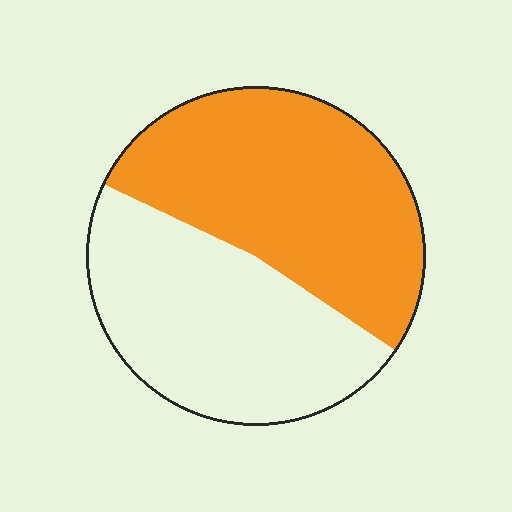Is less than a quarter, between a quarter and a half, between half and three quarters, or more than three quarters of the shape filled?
Between half and three quarters.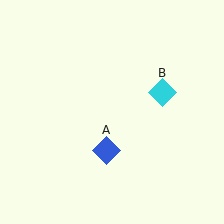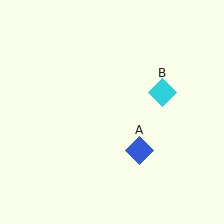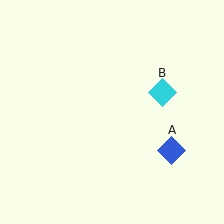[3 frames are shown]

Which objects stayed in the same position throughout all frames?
Cyan diamond (object B) remained stationary.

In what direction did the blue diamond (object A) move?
The blue diamond (object A) moved right.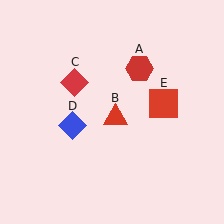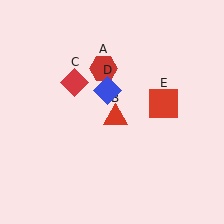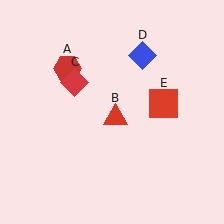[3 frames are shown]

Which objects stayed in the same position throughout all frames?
Red triangle (object B) and red diamond (object C) and red square (object E) remained stationary.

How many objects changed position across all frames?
2 objects changed position: red hexagon (object A), blue diamond (object D).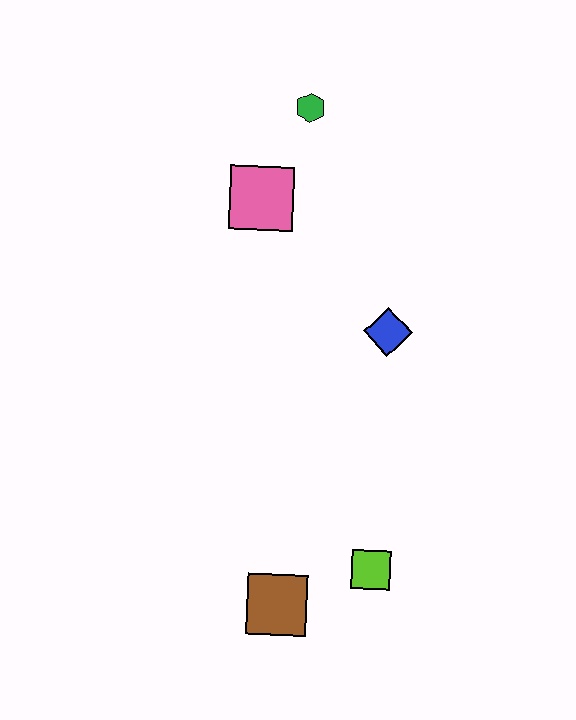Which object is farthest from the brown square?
The green hexagon is farthest from the brown square.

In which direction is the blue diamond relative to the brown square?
The blue diamond is above the brown square.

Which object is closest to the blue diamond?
The pink square is closest to the blue diamond.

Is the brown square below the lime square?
Yes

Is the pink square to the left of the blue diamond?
Yes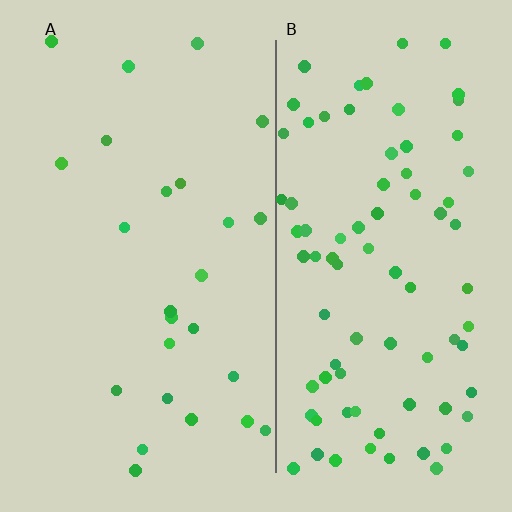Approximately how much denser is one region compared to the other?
Approximately 3.3× — region B over region A.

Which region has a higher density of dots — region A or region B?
B (the right).